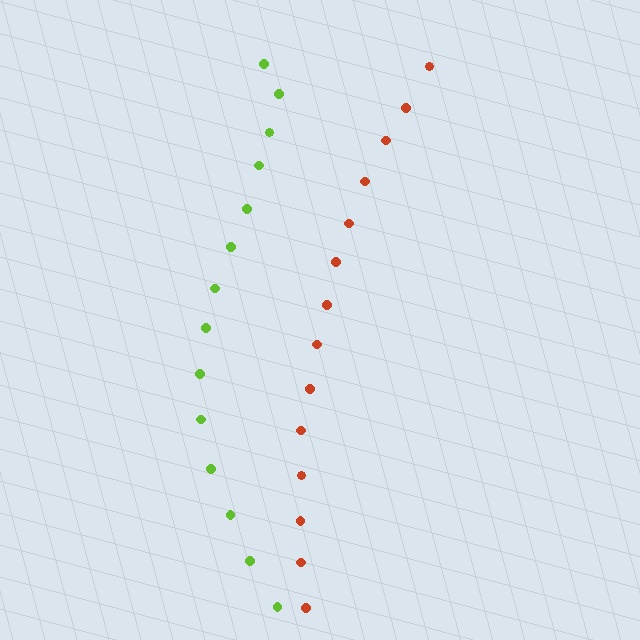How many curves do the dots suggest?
There are 2 distinct paths.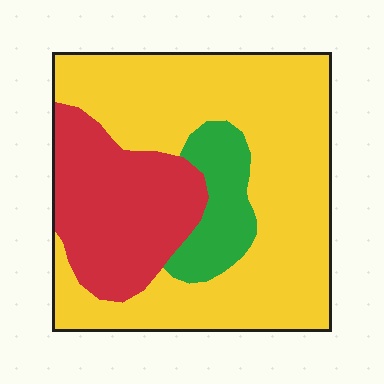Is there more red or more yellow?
Yellow.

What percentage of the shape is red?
Red covers 26% of the shape.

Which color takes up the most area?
Yellow, at roughly 65%.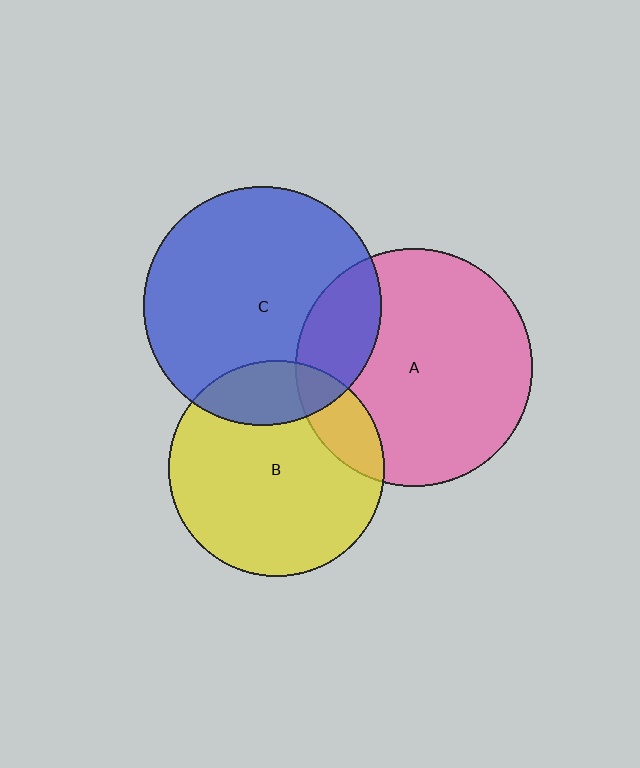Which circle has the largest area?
Circle C (blue).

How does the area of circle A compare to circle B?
Approximately 1.2 times.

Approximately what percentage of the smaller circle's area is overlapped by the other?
Approximately 15%.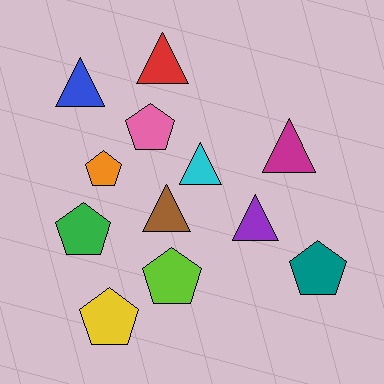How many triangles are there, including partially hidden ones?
There are 6 triangles.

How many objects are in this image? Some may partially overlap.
There are 12 objects.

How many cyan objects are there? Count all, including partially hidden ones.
There is 1 cyan object.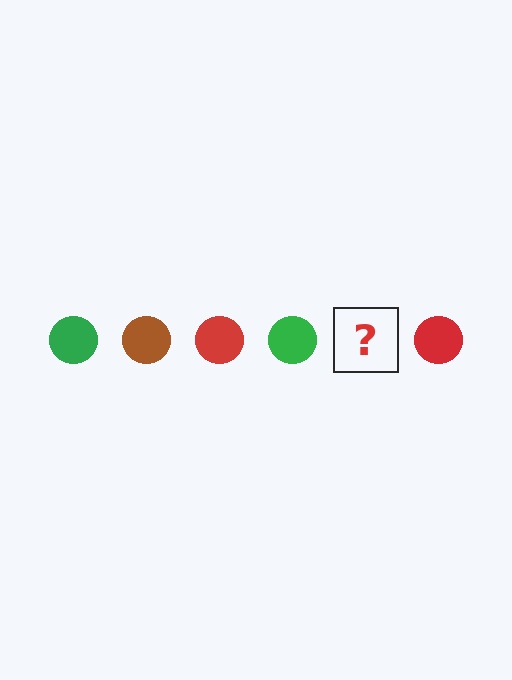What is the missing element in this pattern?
The missing element is a brown circle.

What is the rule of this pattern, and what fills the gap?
The rule is that the pattern cycles through green, brown, red circles. The gap should be filled with a brown circle.